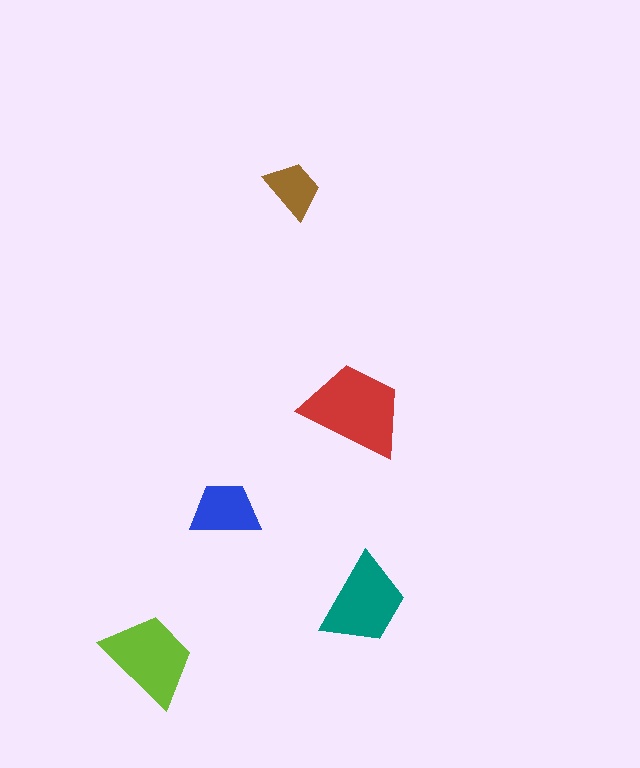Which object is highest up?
The brown trapezoid is topmost.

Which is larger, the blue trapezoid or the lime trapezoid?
The lime one.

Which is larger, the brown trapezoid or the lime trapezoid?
The lime one.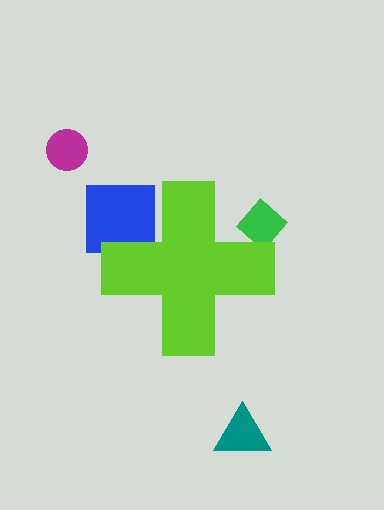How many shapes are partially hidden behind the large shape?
3 shapes are partially hidden.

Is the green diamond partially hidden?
Yes, the green diamond is partially hidden behind the lime cross.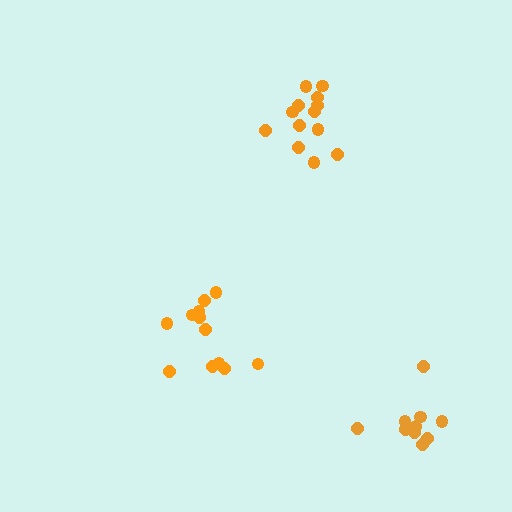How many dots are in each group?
Group 1: 13 dots, Group 2: 12 dots, Group 3: 11 dots (36 total).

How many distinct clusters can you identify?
There are 3 distinct clusters.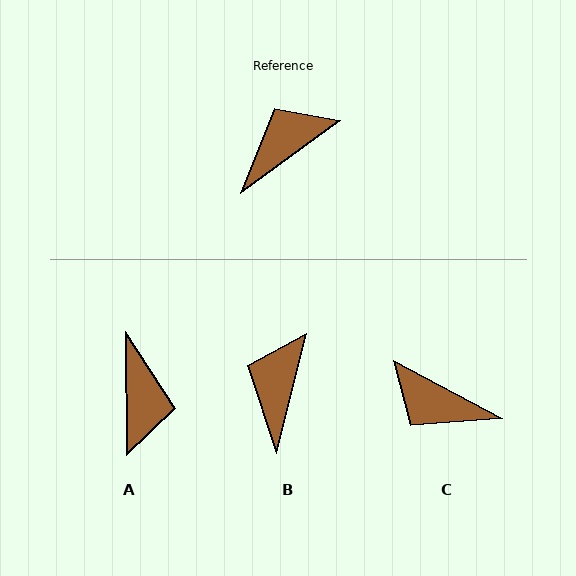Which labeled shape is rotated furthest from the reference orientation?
A, about 126 degrees away.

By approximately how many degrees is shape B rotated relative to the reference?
Approximately 40 degrees counter-clockwise.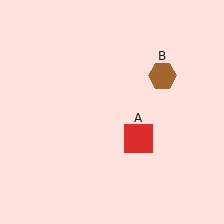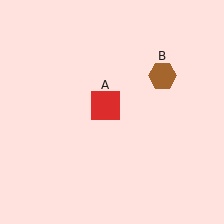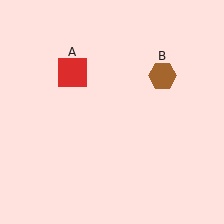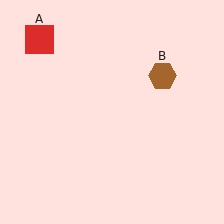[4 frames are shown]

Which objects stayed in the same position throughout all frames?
Brown hexagon (object B) remained stationary.